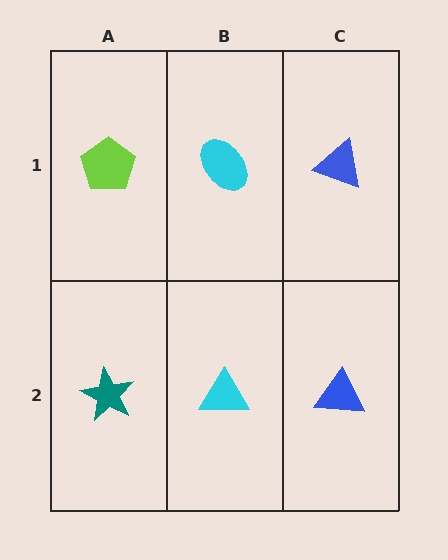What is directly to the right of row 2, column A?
A cyan triangle.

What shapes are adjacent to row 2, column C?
A blue triangle (row 1, column C), a cyan triangle (row 2, column B).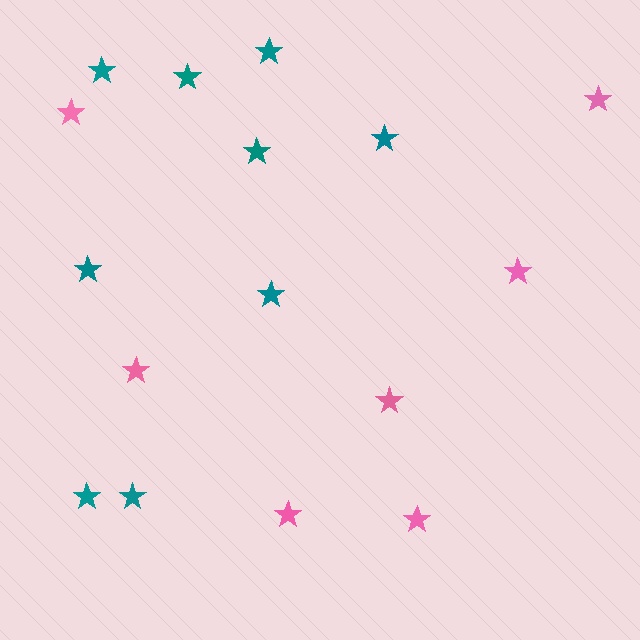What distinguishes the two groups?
There are 2 groups: one group of pink stars (7) and one group of teal stars (9).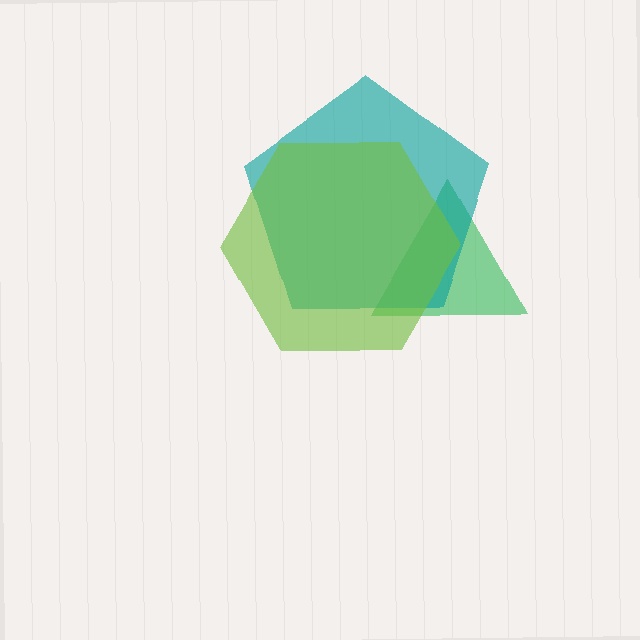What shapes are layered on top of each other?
The layered shapes are: a green triangle, a teal pentagon, a lime hexagon.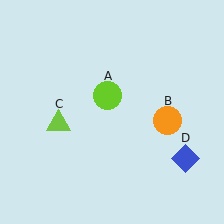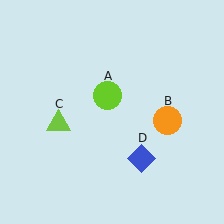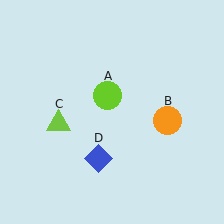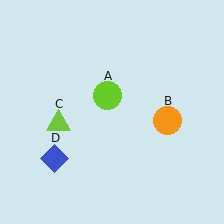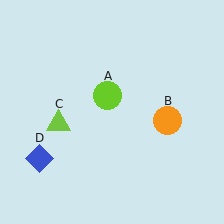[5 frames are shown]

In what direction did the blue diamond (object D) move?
The blue diamond (object D) moved left.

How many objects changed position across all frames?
1 object changed position: blue diamond (object D).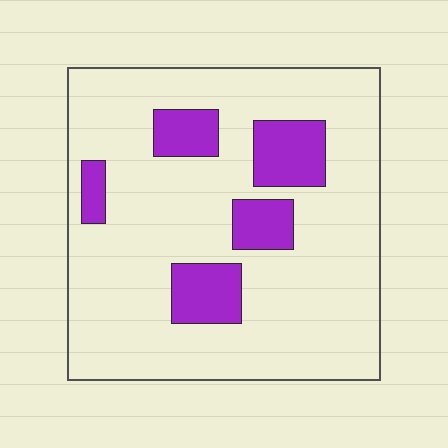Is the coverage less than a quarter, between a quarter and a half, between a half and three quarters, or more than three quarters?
Less than a quarter.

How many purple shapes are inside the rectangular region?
5.